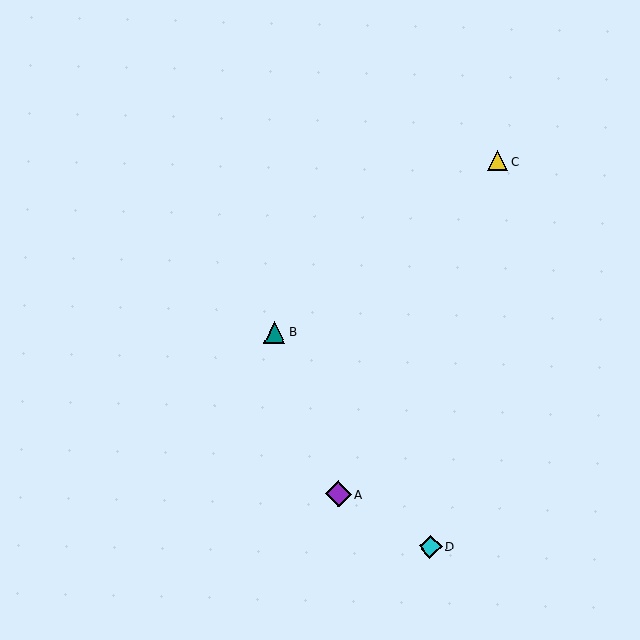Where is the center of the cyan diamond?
The center of the cyan diamond is at (431, 547).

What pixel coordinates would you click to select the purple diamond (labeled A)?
Click at (338, 494) to select the purple diamond A.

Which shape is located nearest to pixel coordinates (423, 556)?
The cyan diamond (labeled D) at (431, 547) is nearest to that location.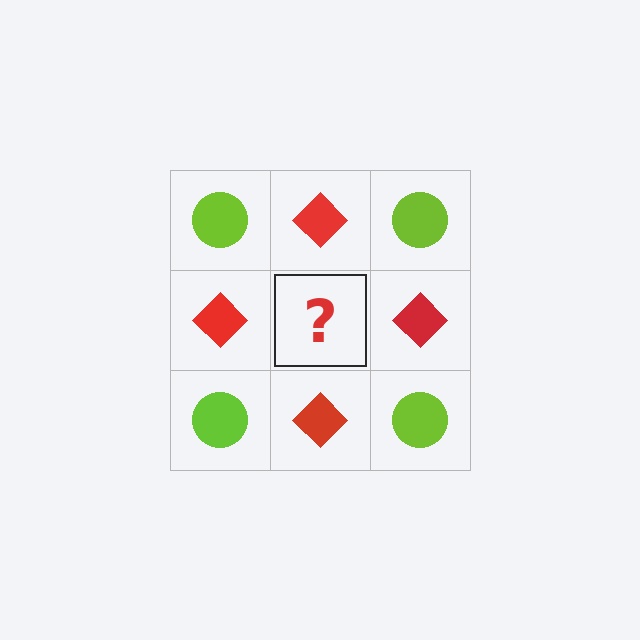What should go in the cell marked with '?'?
The missing cell should contain a lime circle.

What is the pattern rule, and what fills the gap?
The rule is that it alternates lime circle and red diamond in a checkerboard pattern. The gap should be filled with a lime circle.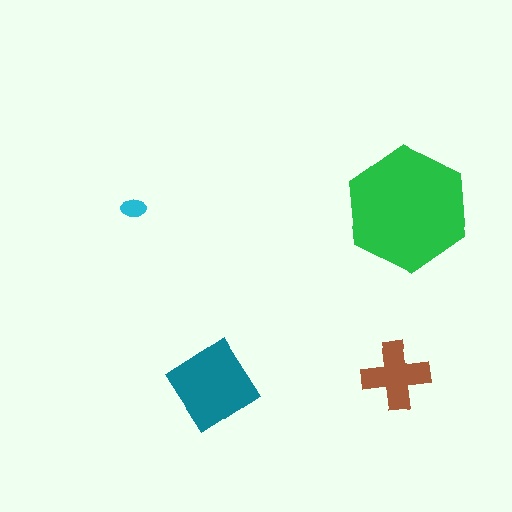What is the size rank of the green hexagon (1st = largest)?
1st.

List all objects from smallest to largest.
The cyan ellipse, the brown cross, the teal diamond, the green hexagon.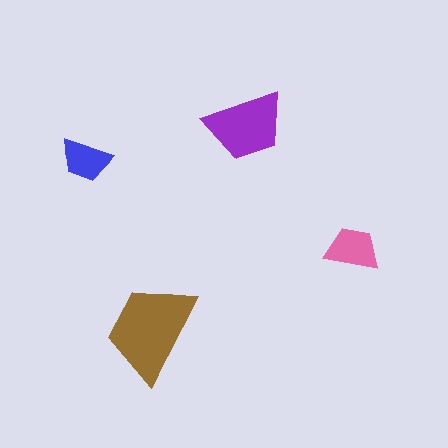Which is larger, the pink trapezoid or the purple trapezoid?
The purple one.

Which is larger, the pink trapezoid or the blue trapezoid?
The pink one.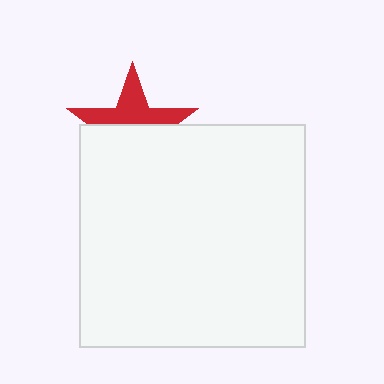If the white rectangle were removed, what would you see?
You would see the complete red star.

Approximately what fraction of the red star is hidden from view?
Roughly 55% of the red star is hidden behind the white rectangle.